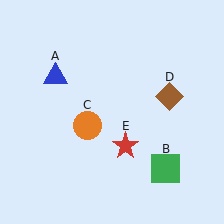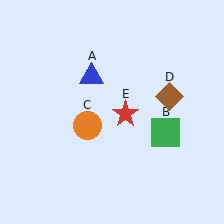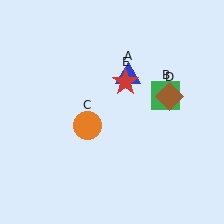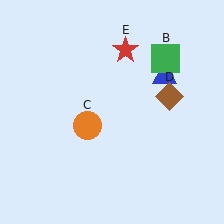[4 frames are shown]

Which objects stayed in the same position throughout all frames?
Orange circle (object C) and brown diamond (object D) remained stationary.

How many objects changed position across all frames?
3 objects changed position: blue triangle (object A), green square (object B), red star (object E).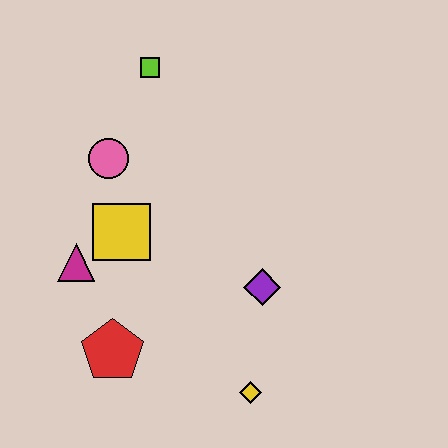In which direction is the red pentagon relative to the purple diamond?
The red pentagon is to the left of the purple diamond.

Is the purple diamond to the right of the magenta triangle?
Yes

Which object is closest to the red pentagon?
The magenta triangle is closest to the red pentagon.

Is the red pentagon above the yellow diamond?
Yes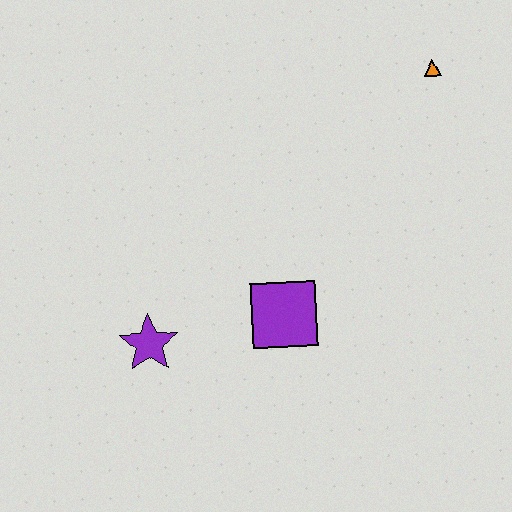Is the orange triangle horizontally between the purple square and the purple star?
No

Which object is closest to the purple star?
The purple square is closest to the purple star.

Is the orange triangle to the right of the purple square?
Yes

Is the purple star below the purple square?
Yes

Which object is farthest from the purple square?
The orange triangle is farthest from the purple square.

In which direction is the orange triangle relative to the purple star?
The orange triangle is to the right of the purple star.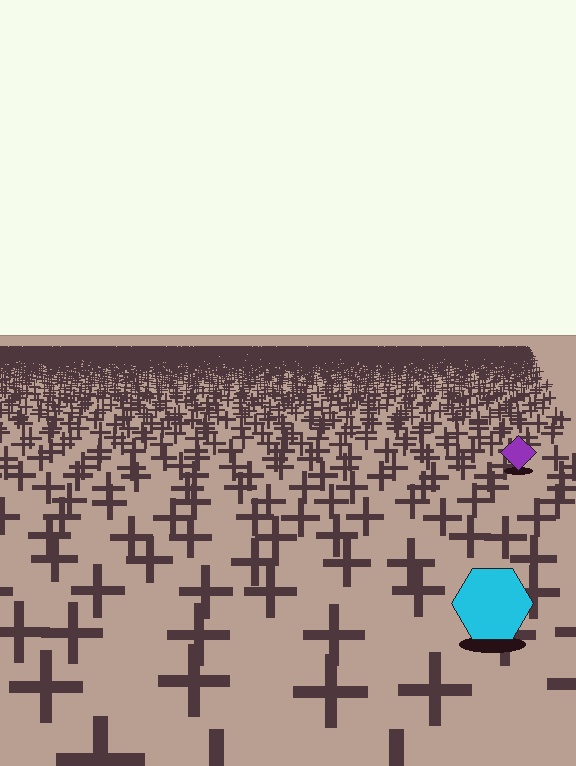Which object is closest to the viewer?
The cyan hexagon is closest. The texture marks near it are larger and more spread out.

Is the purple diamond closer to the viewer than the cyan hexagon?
No. The cyan hexagon is closer — you can tell from the texture gradient: the ground texture is coarser near it.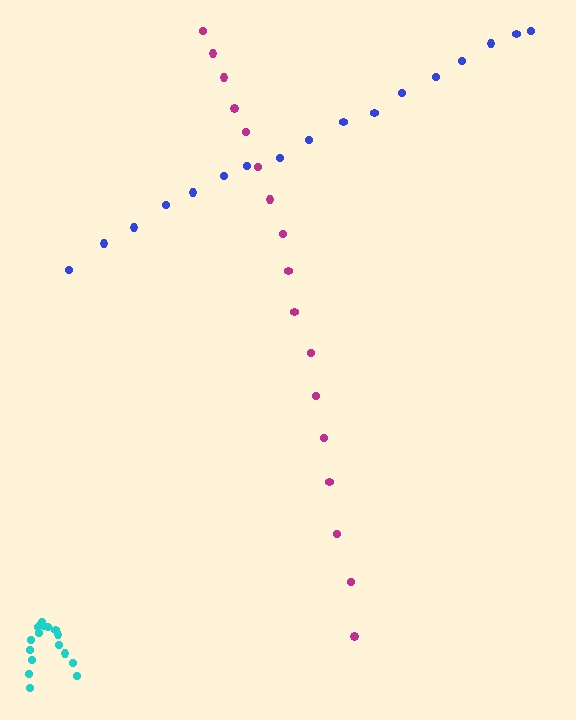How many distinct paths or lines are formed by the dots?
There are 3 distinct paths.